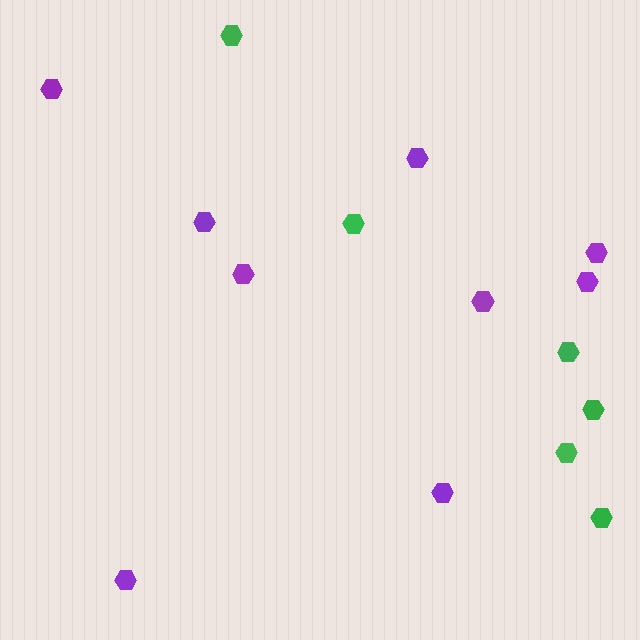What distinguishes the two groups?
There are 2 groups: one group of green hexagons (6) and one group of purple hexagons (9).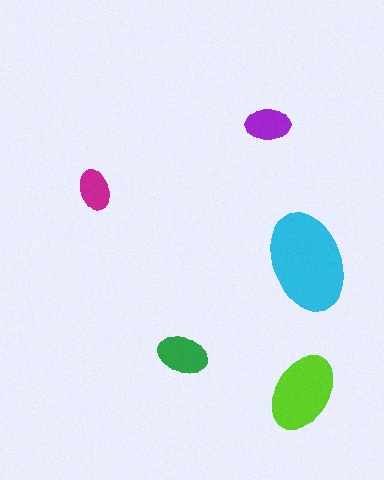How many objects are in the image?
There are 5 objects in the image.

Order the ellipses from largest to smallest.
the cyan one, the lime one, the green one, the purple one, the magenta one.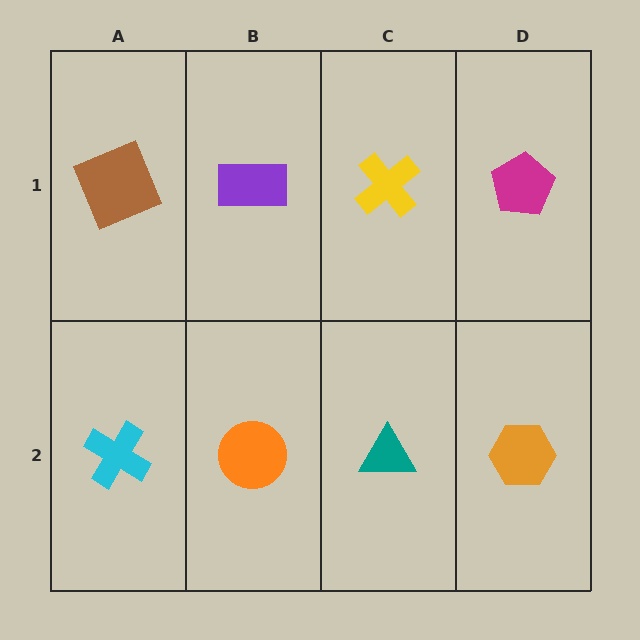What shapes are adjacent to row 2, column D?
A magenta pentagon (row 1, column D), a teal triangle (row 2, column C).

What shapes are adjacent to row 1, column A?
A cyan cross (row 2, column A), a purple rectangle (row 1, column B).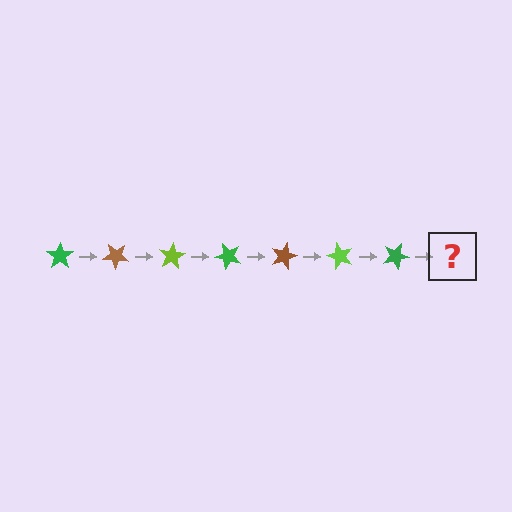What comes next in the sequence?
The next element should be a brown star, rotated 280 degrees from the start.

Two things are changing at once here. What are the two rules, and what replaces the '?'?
The two rules are that it rotates 40 degrees each step and the color cycles through green, brown, and lime. The '?' should be a brown star, rotated 280 degrees from the start.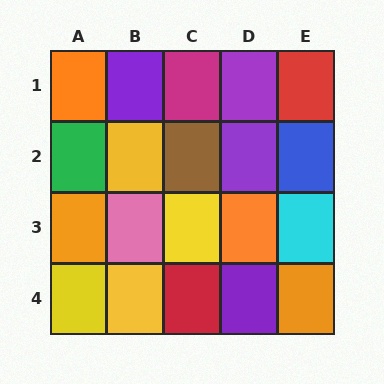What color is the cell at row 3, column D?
Orange.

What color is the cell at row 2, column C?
Brown.